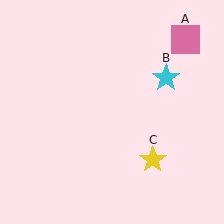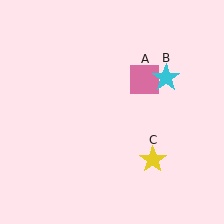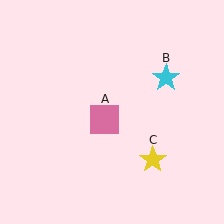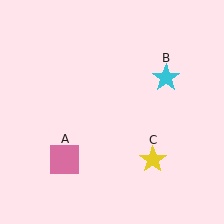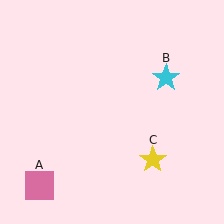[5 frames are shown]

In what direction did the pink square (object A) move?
The pink square (object A) moved down and to the left.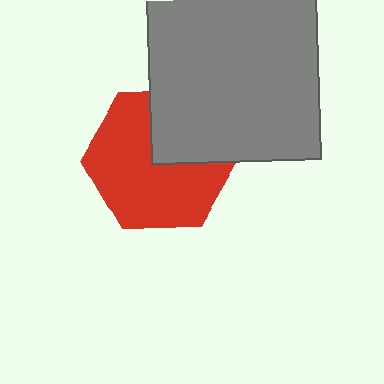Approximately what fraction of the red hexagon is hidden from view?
Roughly 32% of the red hexagon is hidden behind the gray square.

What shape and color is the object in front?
The object in front is a gray square.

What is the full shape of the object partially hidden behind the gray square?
The partially hidden object is a red hexagon.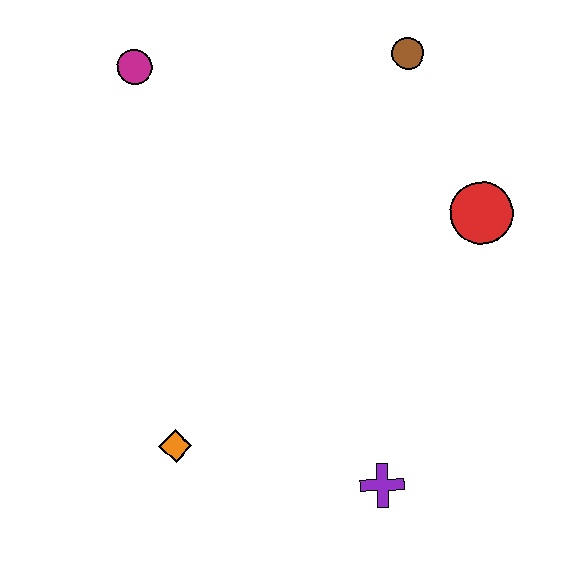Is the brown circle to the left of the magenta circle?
No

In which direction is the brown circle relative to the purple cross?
The brown circle is above the purple cross.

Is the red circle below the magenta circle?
Yes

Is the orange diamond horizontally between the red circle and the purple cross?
No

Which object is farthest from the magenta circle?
The purple cross is farthest from the magenta circle.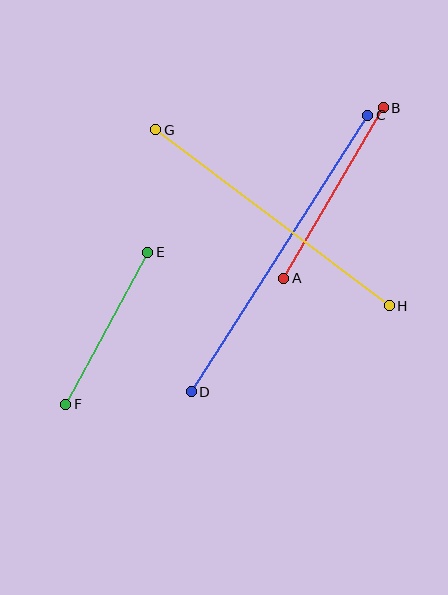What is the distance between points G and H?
The distance is approximately 292 pixels.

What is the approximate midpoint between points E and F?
The midpoint is at approximately (107, 328) pixels.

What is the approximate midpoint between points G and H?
The midpoint is at approximately (273, 218) pixels.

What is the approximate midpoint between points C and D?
The midpoint is at approximately (280, 253) pixels.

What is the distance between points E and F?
The distance is approximately 173 pixels.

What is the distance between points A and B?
The distance is approximately 197 pixels.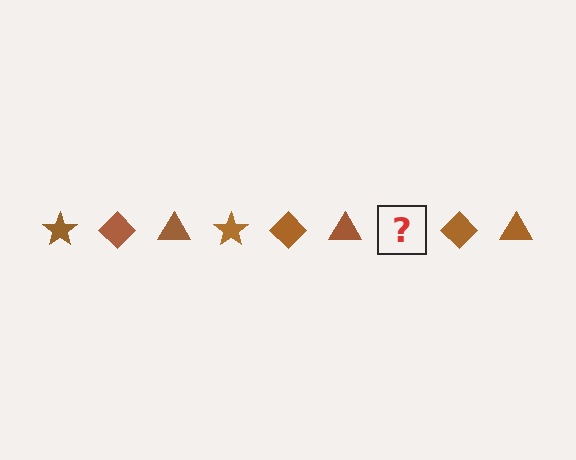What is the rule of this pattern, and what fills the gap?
The rule is that the pattern cycles through star, diamond, triangle shapes in brown. The gap should be filled with a brown star.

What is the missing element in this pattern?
The missing element is a brown star.